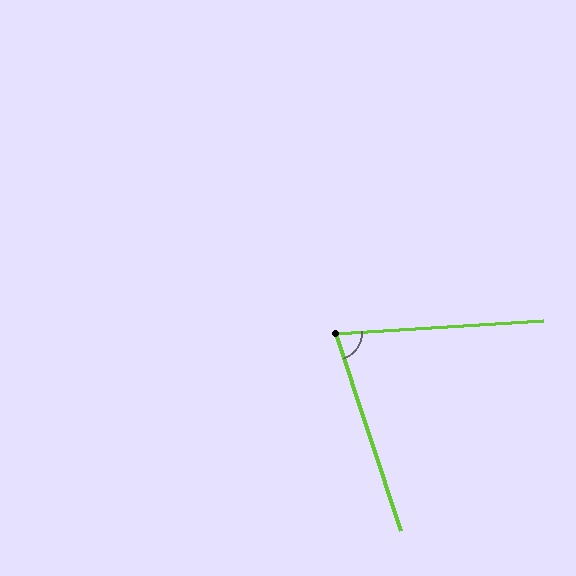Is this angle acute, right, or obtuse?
It is acute.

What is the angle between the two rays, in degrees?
Approximately 75 degrees.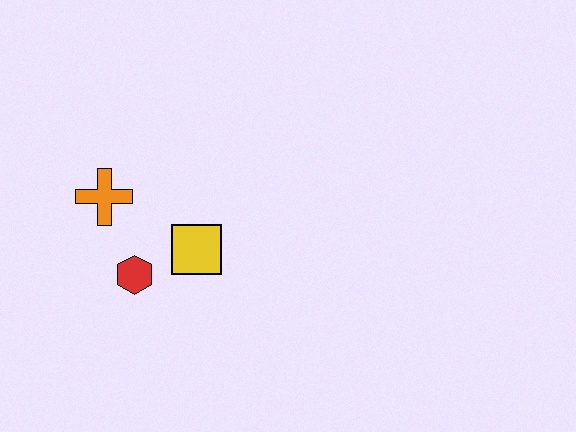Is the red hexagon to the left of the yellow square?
Yes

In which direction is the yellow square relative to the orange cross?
The yellow square is to the right of the orange cross.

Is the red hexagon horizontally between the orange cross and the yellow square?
Yes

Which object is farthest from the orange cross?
The yellow square is farthest from the orange cross.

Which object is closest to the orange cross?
The red hexagon is closest to the orange cross.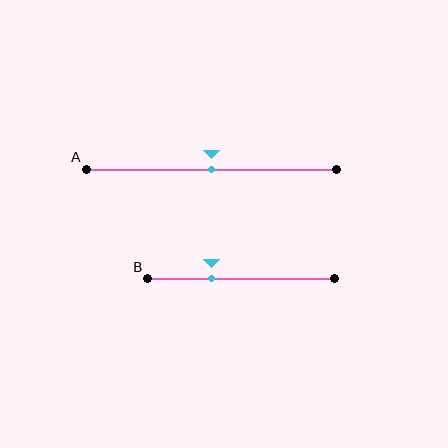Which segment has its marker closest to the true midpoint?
Segment A has its marker closest to the true midpoint.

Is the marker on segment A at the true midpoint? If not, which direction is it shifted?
Yes, the marker on segment A is at the true midpoint.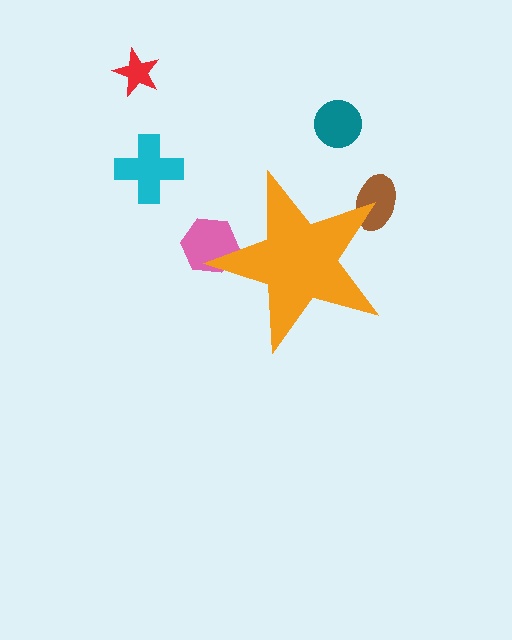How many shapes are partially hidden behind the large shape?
2 shapes are partially hidden.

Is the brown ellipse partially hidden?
Yes, the brown ellipse is partially hidden behind the orange star.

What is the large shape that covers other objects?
An orange star.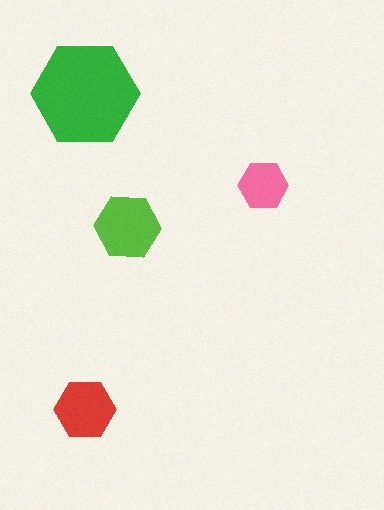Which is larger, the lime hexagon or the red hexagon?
The lime one.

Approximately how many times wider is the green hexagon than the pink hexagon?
About 2 times wider.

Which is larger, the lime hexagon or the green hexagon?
The green one.